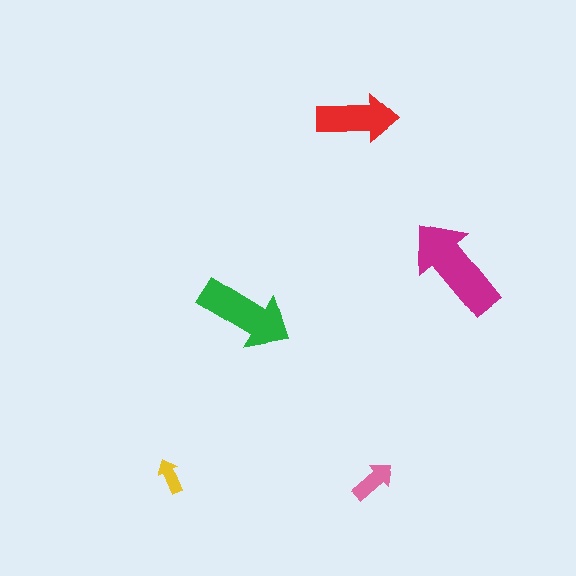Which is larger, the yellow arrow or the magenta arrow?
The magenta one.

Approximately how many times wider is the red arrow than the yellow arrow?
About 2.5 times wider.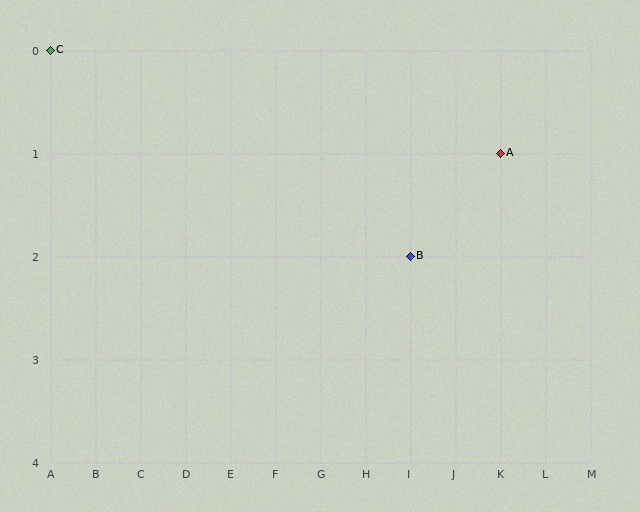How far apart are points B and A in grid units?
Points B and A are 2 columns and 1 row apart (about 2.2 grid units diagonally).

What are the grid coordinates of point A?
Point A is at grid coordinates (K, 1).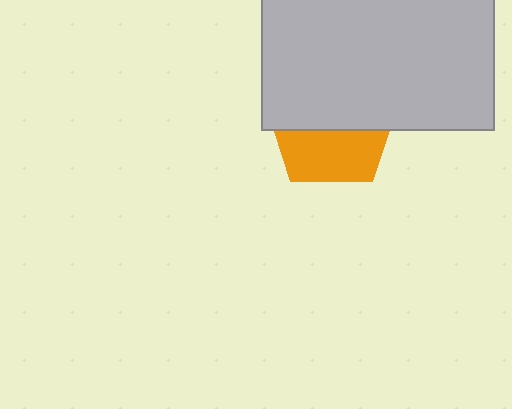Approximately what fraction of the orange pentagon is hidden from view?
Roughly 58% of the orange pentagon is hidden behind the light gray rectangle.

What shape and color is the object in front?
The object in front is a light gray rectangle.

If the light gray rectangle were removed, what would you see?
You would see the complete orange pentagon.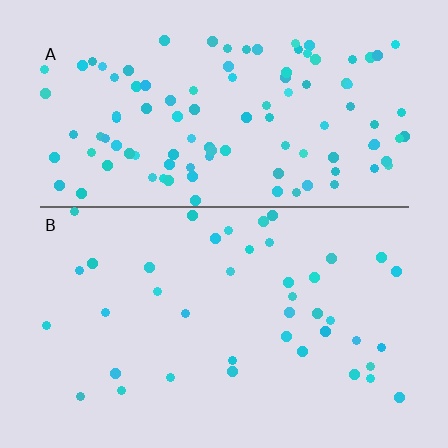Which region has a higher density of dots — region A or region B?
A (the top).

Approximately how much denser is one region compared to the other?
Approximately 2.6× — region A over region B.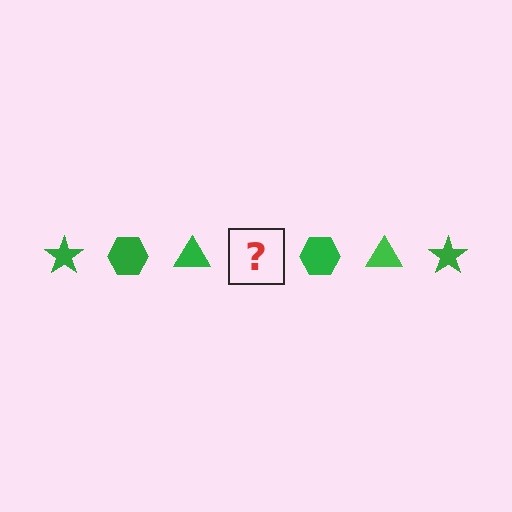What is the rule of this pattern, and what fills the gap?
The rule is that the pattern cycles through star, hexagon, triangle shapes in green. The gap should be filled with a green star.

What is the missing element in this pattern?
The missing element is a green star.